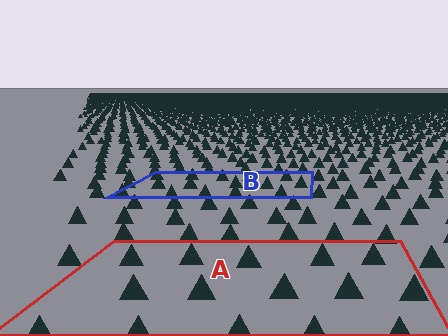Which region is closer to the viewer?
Region A is closer. The texture elements there are larger and more spread out.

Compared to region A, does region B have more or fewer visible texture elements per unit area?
Region B has more texture elements per unit area — they are packed more densely because it is farther away.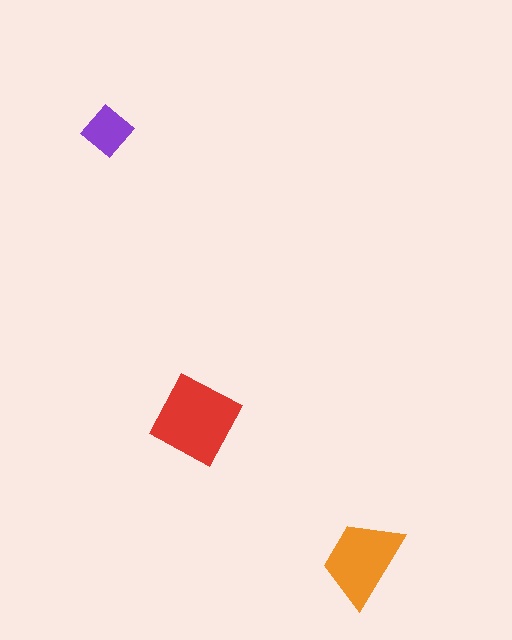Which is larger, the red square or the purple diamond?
The red square.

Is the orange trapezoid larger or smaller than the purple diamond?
Larger.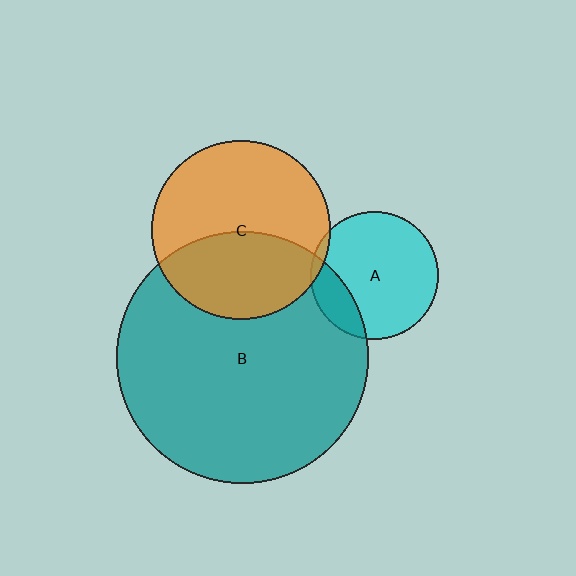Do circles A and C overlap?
Yes.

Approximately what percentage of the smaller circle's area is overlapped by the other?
Approximately 5%.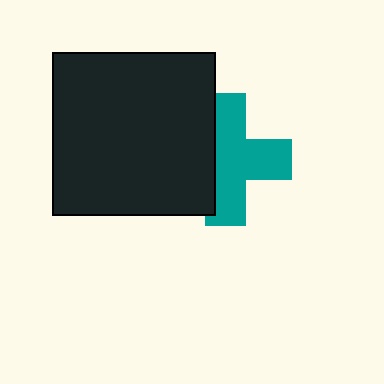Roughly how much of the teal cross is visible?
Most of it is visible (roughly 66%).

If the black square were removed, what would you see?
You would see the complete teal cross.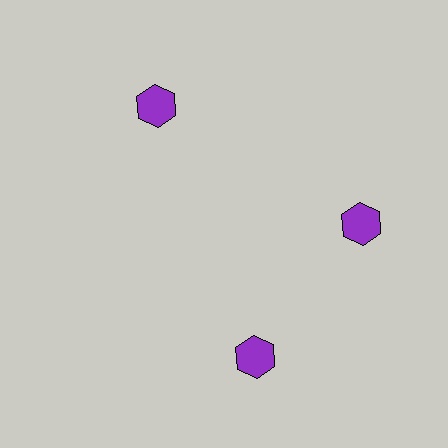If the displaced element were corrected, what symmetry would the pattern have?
It would have 3-fold rotational symmetry — the pattern would map onto itself every 120 degrees.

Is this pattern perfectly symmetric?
No. The 3 purple hexagons are arranged in a ring, but one element near the 7 o'clock position is rotated out of alignment along the ring, breaking the 3-fold rotational symmetry.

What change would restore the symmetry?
The symmetry would be restored by rotating it back into even spacing with its neighbors so that all 3 hexagons sit at equal angles and equal distance from the center.